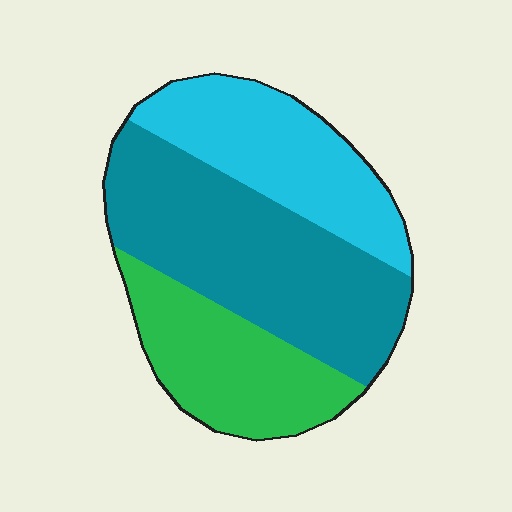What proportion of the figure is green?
Green covers around 25% of the figure.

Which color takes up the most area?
Teal, at roughly 45%.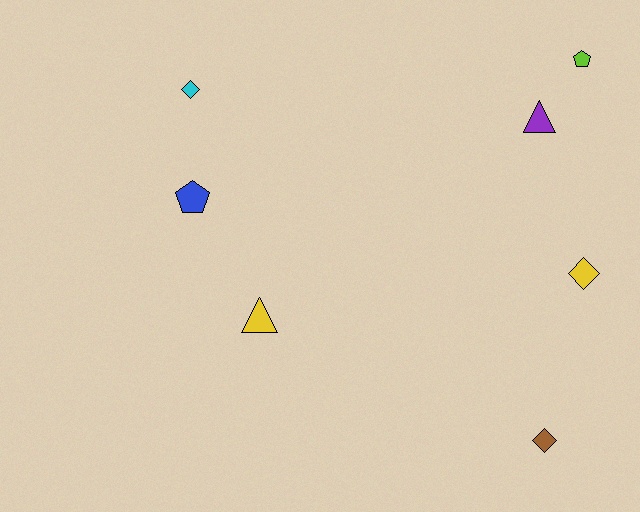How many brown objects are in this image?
There is 1 brown object.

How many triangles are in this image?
There are 2 triangles.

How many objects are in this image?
There are 7 objects.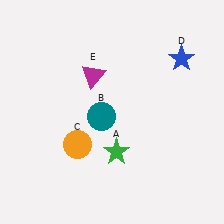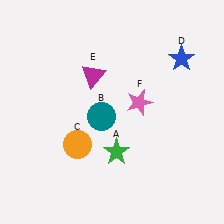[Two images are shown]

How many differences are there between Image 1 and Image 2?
There is 1 difference between the two images.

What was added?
A pink star (F) was added in Image 2.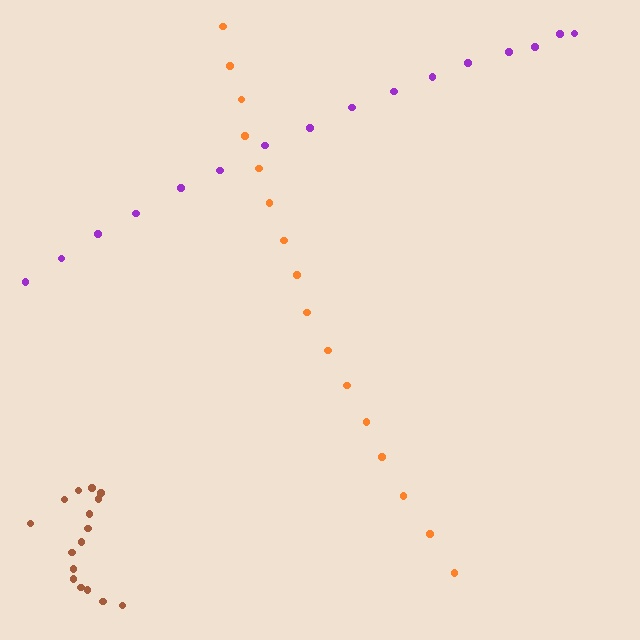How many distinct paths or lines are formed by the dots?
There are 3 distinct paths.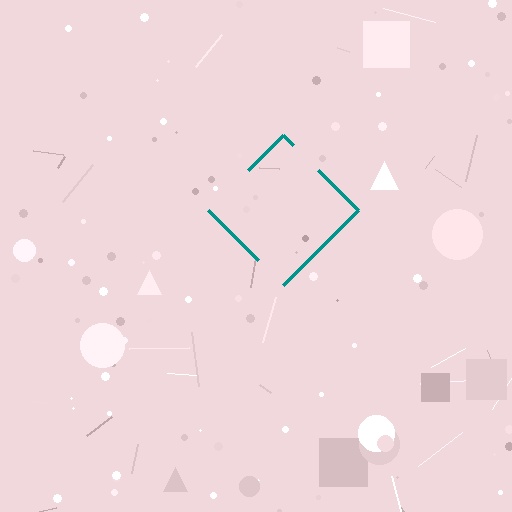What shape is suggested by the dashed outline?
The dashed outline suggests a diamond.